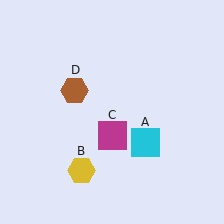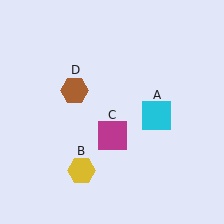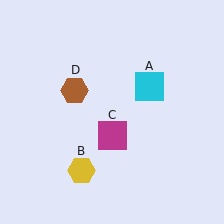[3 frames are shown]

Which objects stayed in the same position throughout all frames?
Yellow hexagon (object B) and magenta square (object C) and brown hexagon (object D) remained stationary.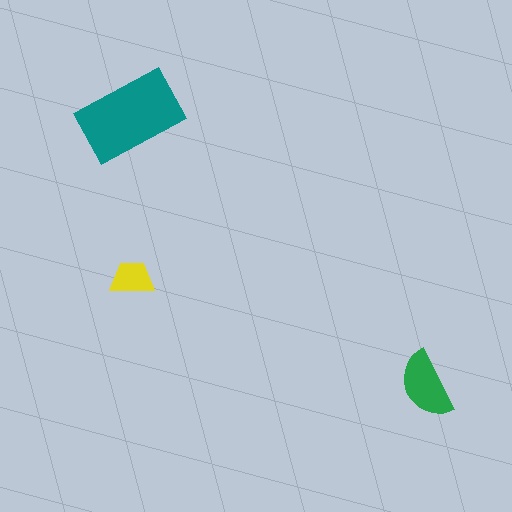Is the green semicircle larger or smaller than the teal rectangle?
Smaller.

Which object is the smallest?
The yellow trapezoid.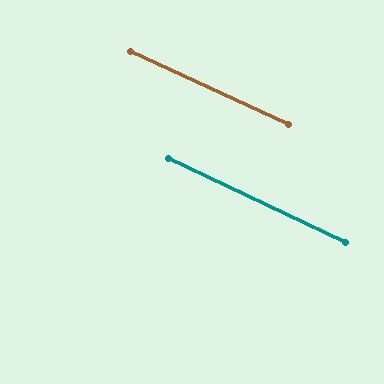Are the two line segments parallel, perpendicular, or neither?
Parallel — their directions differ by only 0.8°.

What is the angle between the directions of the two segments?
Approximately 1 degree.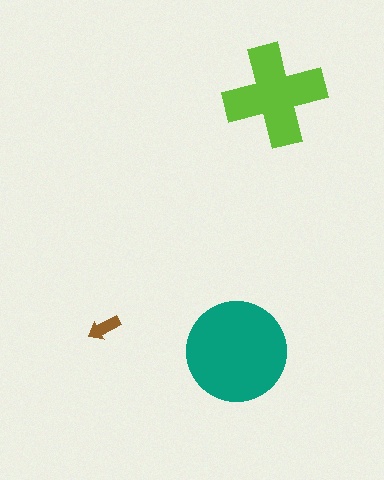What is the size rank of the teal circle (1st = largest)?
1st.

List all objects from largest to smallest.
The teal circle, the lime cross, the brown arrow.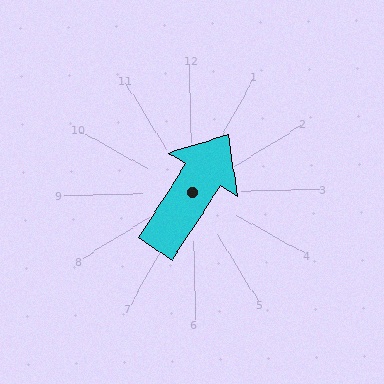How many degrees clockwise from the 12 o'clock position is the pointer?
Approximately 34 degrees.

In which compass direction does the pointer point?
Northeast.